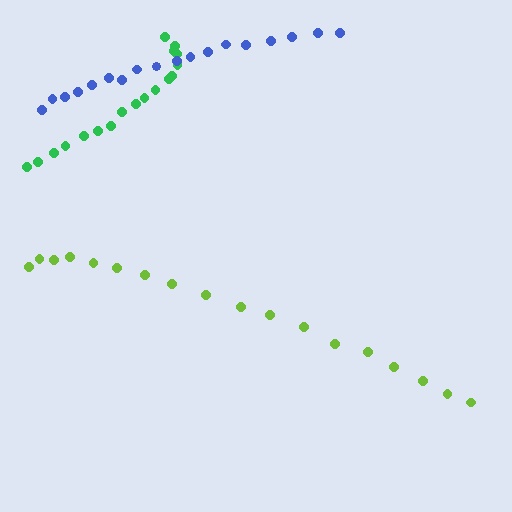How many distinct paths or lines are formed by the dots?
There are 3 distinct paths.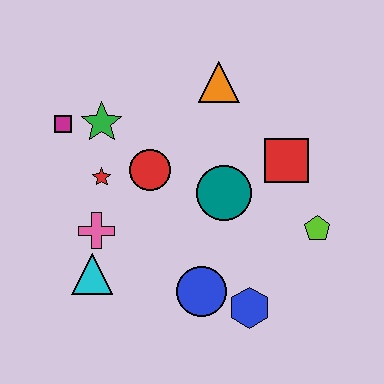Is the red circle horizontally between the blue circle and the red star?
Yes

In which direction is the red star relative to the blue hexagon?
The red star is to the left of the blue hexagon.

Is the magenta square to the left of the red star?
Yes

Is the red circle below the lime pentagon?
No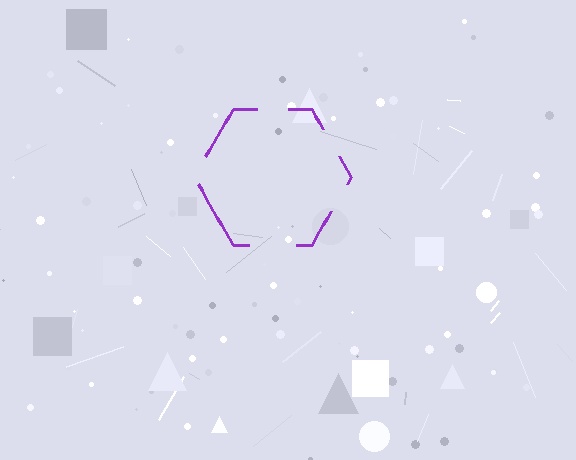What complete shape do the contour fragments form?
The contour fragments form a hexagon.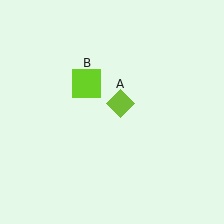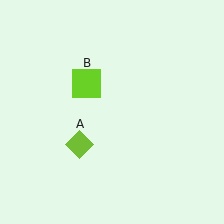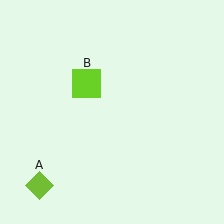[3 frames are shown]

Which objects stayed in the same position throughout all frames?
Lime square (object B) remained stationary.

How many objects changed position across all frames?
1 object changed position: lime diamond (object A).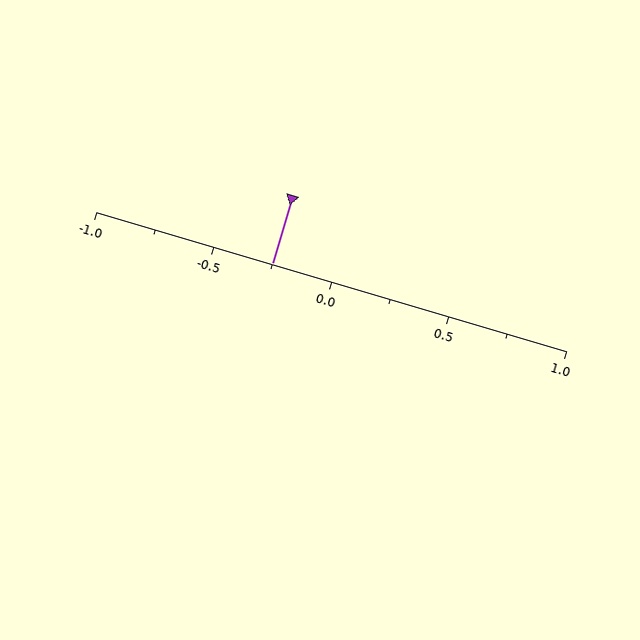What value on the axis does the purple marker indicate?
The marker indicates approximately -0.25.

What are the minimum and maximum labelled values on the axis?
The axis runs from -1.0 to 1.0.